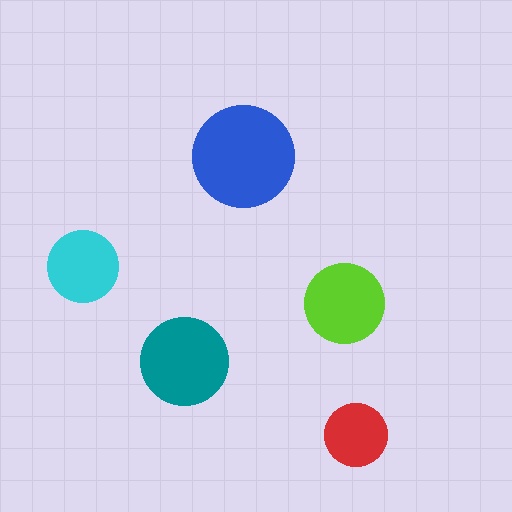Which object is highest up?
The blue circle is topmost.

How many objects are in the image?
There are 5 objects in the image.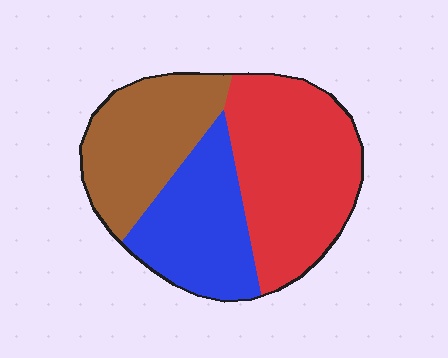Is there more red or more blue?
Red.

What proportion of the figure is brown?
Brown covers around 30% of the figure.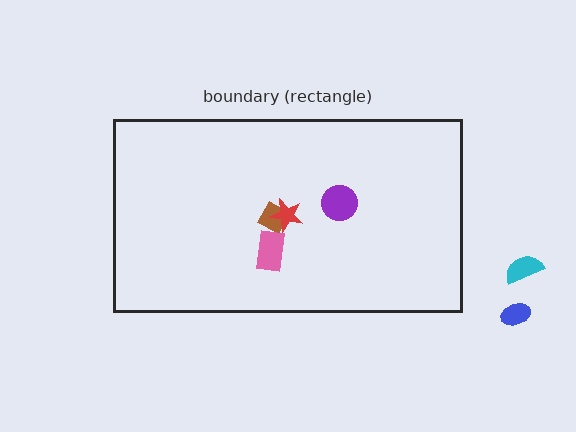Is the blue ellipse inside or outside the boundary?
Outside.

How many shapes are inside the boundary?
4 inside, 2 outside.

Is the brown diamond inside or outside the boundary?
Inside.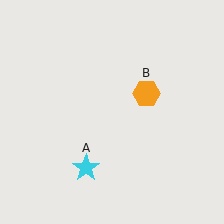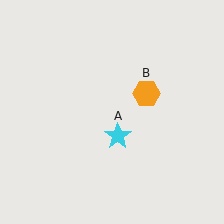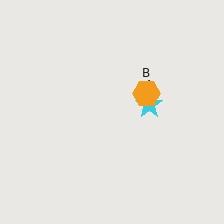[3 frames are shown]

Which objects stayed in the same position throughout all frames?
Orange hexagon (object B) remained stationary.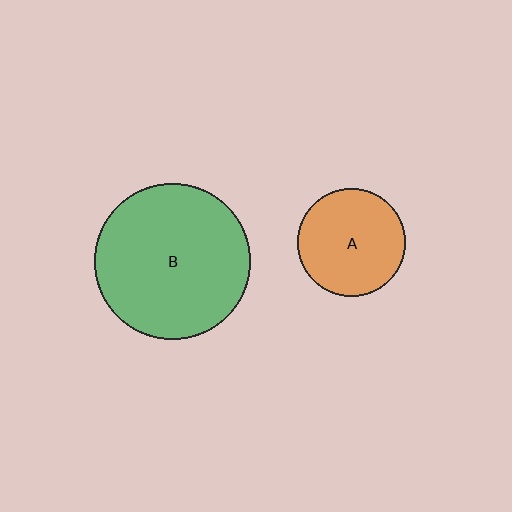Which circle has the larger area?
Circle B (green).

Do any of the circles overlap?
No, none of the circles overlap.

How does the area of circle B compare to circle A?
Approximately 2.1 times.